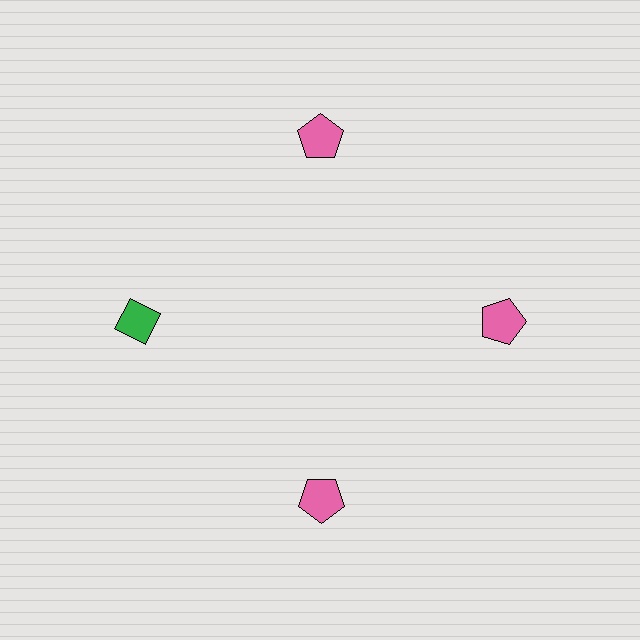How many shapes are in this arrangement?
There are 4 shapes arranged in a ring pattern.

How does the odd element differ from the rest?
It differs in both color (green instead of pink) and shape (diamond instead of pentagon).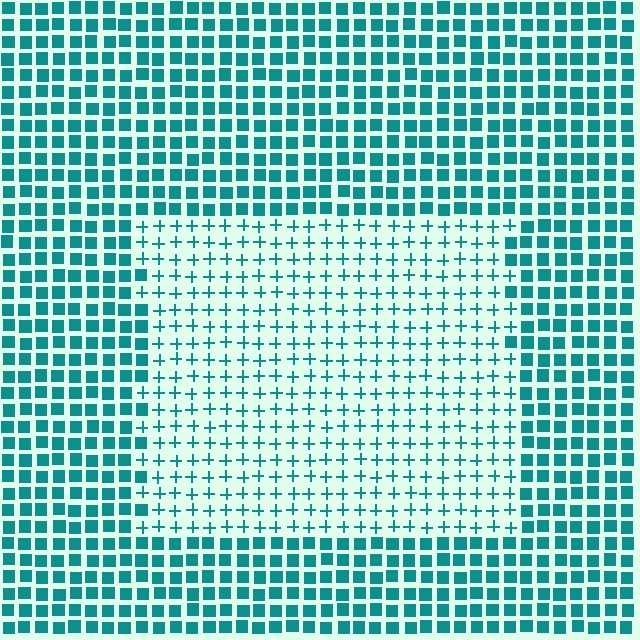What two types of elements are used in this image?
The image uses plus signs inside the rectangle region and squares outside it.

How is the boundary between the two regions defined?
The boundary is defined by a change in element shape: plus signs inside vs. squares outside. All elements share the same color and spacing.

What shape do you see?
I see a rectangle.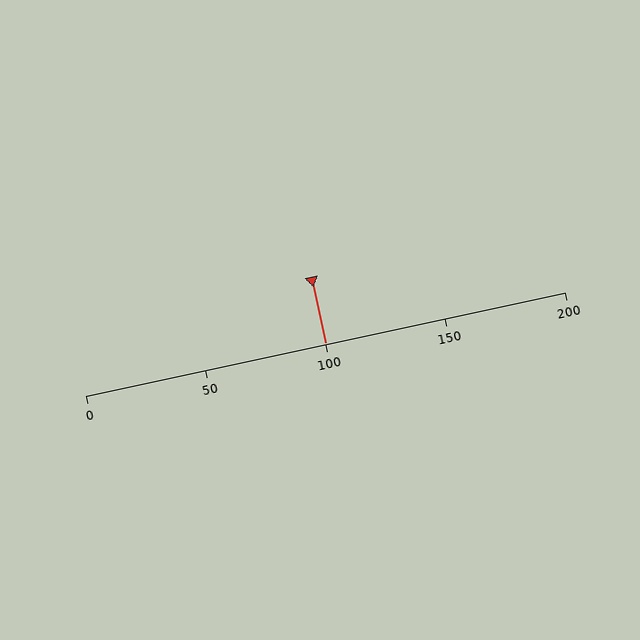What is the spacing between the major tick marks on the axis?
The major ticks are spaced 50 apart.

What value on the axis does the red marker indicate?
The marker indicates approximately 100.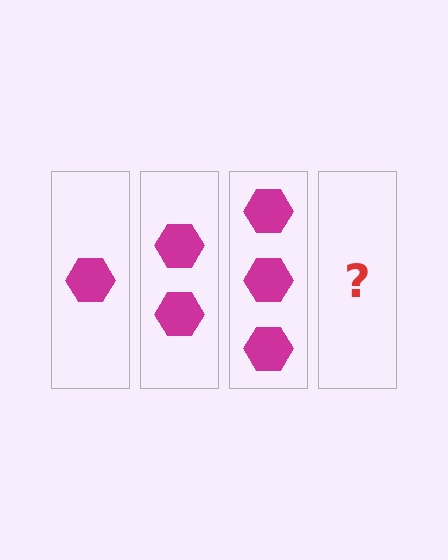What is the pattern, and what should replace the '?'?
The pattern is that each step adds one more hexagon. The '?' should be 4 hexagons.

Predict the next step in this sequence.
The next step is 4 hexagons.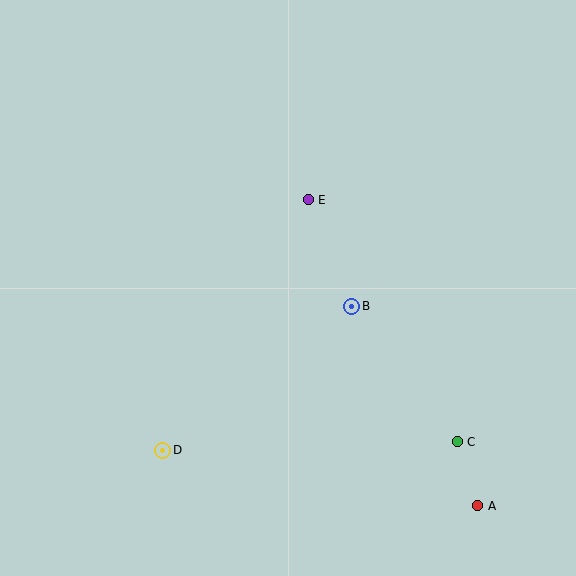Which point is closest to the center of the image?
Point B at (352, 306) is closest to the center.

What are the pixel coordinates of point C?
Point C is at (457, 442).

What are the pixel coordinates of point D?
Point D is at (163, 450).